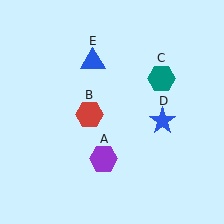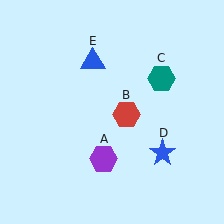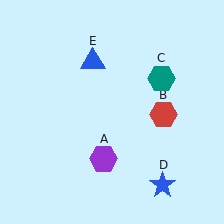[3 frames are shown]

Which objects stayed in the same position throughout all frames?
Purple hexagon (object A) and teal hexagon (object C) and blue triangle (object E) remained stationary.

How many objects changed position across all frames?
2 objects changed position: red hexagon (object B), blue star (object D).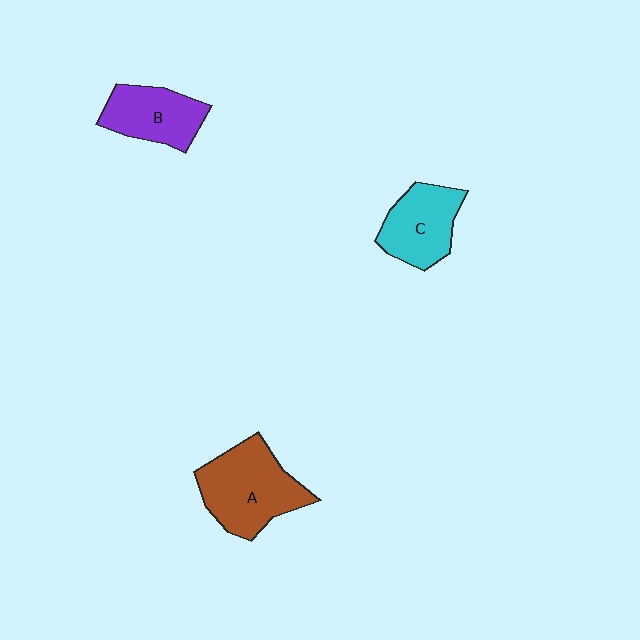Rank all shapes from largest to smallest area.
From largest to smallest: A (brown), C (cyan), B (purple).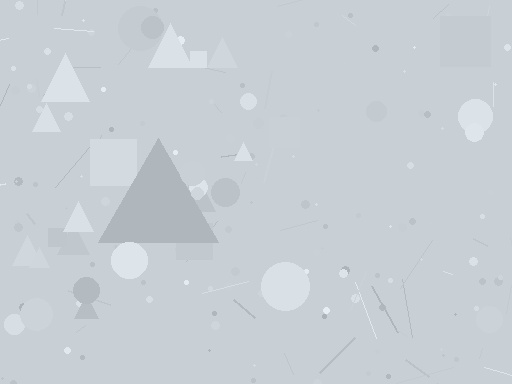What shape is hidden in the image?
A triangle is hidden in the image.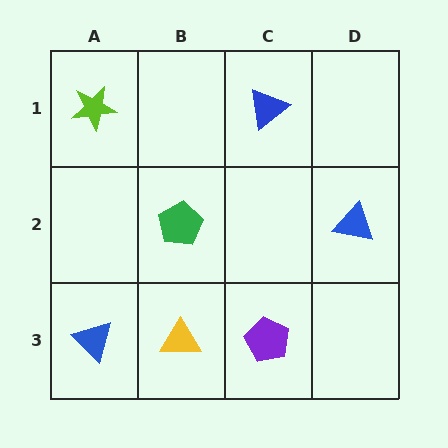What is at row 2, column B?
A green pentagon.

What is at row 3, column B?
A yellow triangle.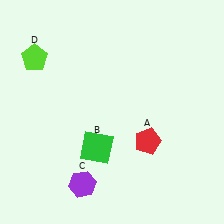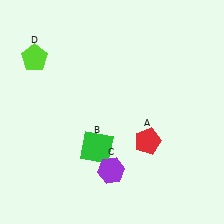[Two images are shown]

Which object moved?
The purple hexagon (C) moved right.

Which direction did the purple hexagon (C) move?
The purple hexagon (C) moved right.